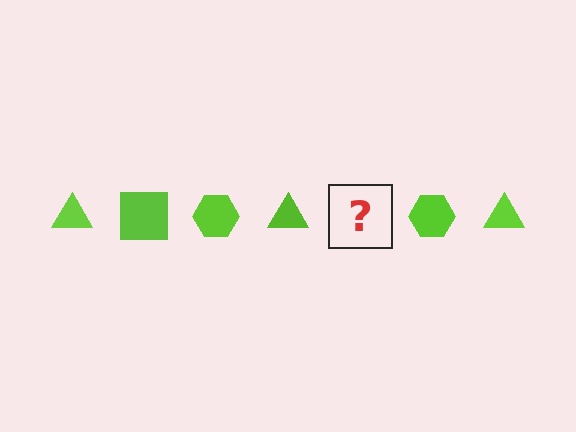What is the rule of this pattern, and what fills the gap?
The rule is that the pattern cycles through triangle, square, hexagon shapes in lime. The gap should be filled with a lime square.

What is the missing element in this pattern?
The missing element is a lime square.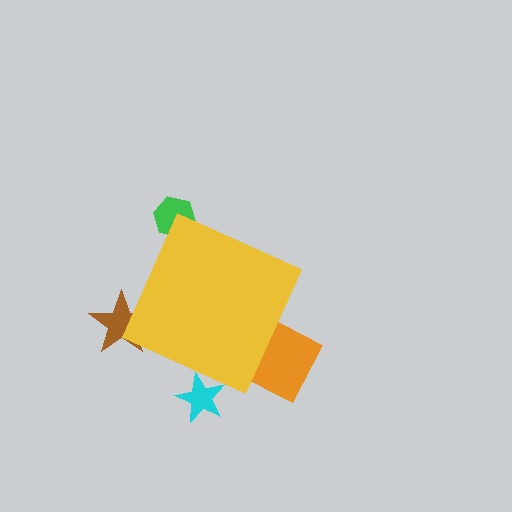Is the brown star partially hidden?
Yes, the brown star is partially hidden behind the yellow diamond.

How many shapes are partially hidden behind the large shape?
4 shapes are partially hidden.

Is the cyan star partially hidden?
Yes, the cyan star is partially hidden behind the yellow diamond.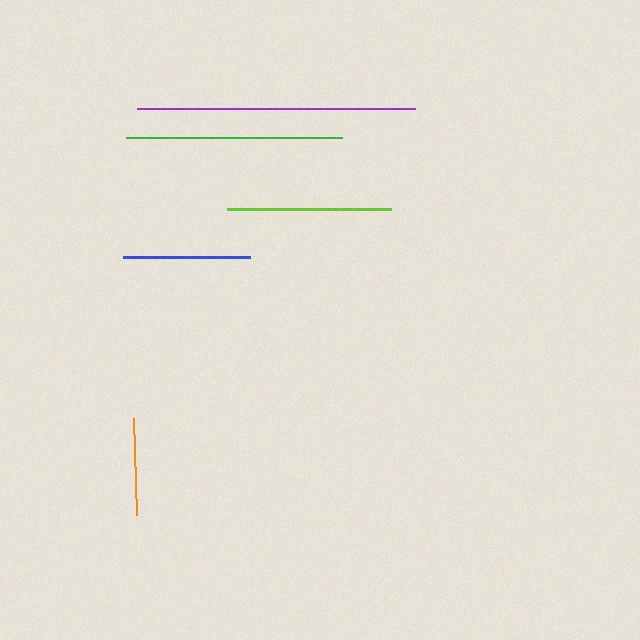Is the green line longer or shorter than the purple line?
The purple line is longer than the green line.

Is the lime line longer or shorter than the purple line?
The purple line is longer than the lime line.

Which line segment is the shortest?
The orange line is the shortest at approximately 97 pixels.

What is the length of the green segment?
The green segment is approximately 216 pixels long.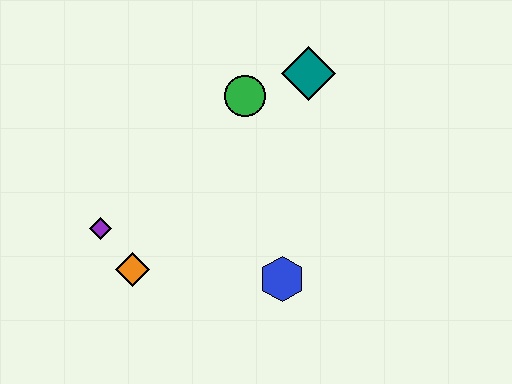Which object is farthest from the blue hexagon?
The teal diamond is farthest from the blue hexagon.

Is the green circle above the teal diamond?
No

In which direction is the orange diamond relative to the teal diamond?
The orange diamond is below the teal diamond.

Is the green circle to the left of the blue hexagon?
Yes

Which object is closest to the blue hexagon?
The orange diamond is closest to the blue hexagon.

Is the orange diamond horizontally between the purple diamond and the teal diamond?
Yes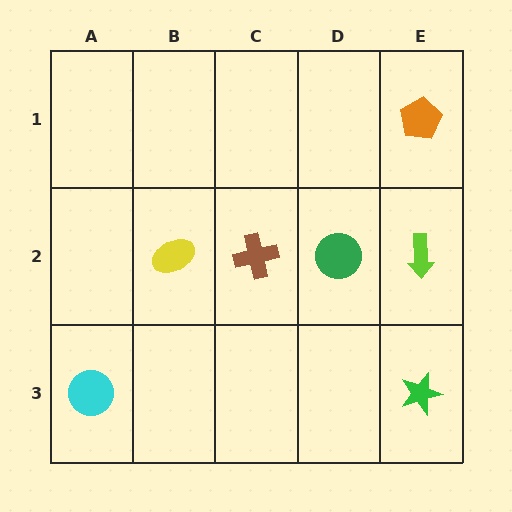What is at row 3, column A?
A cyan circle.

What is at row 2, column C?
A brown cross.